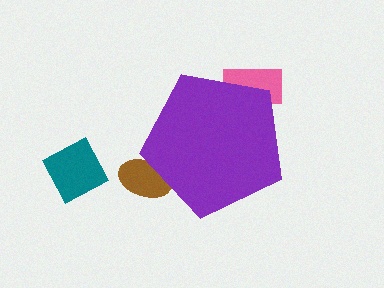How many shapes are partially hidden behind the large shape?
2 shapes are partially hidden.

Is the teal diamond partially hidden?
No, the teal diamond is fully visible.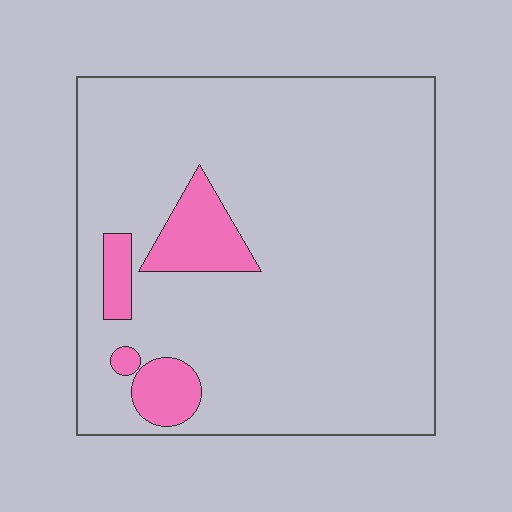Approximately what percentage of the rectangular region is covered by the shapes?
Approximately 10%.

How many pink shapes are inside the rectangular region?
4.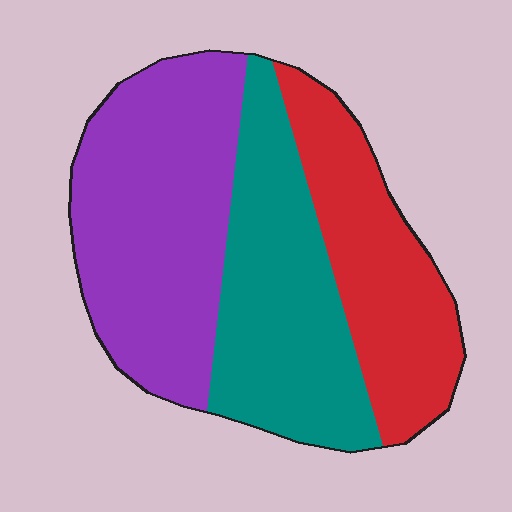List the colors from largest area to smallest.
From largest to smallest: purple, teal, red.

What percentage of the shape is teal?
Teal covers roughly 35% of the shape.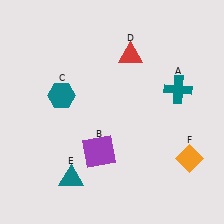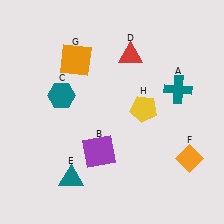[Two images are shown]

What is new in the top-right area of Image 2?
A yellow pentagon (H) was added in the top-right area of Image 2.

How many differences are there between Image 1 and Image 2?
There are 2 differences between the two images.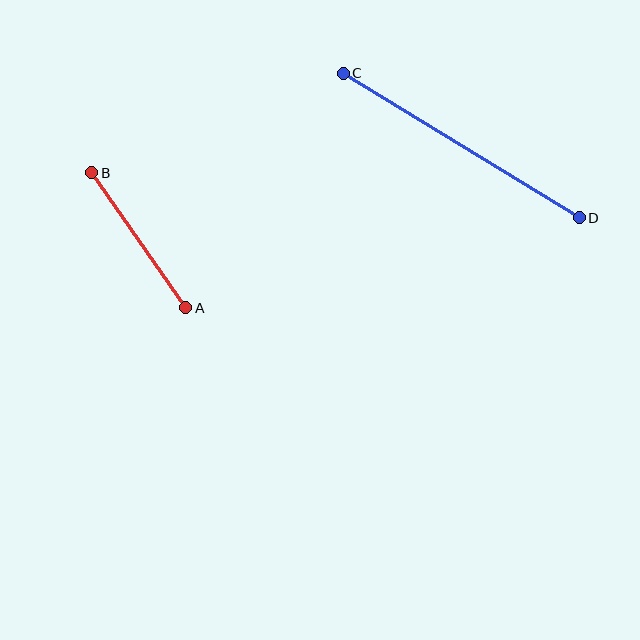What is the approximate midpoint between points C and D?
The midpoint is at approximately (461, 145) pixels.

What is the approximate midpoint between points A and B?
The midpoint is at approximately (139, 240) pixels.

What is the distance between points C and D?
The distance is approximately 277 pixels.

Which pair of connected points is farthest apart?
Points C and D are farthest apart.